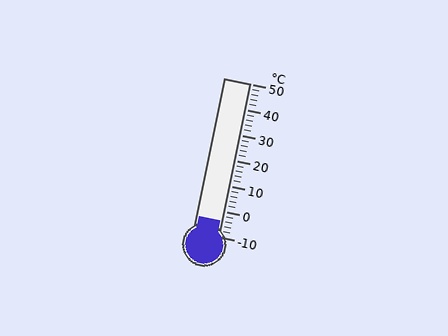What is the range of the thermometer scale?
The thermometer scale ranges from -10°C to 50°C.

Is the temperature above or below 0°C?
The temperature is below 0°C.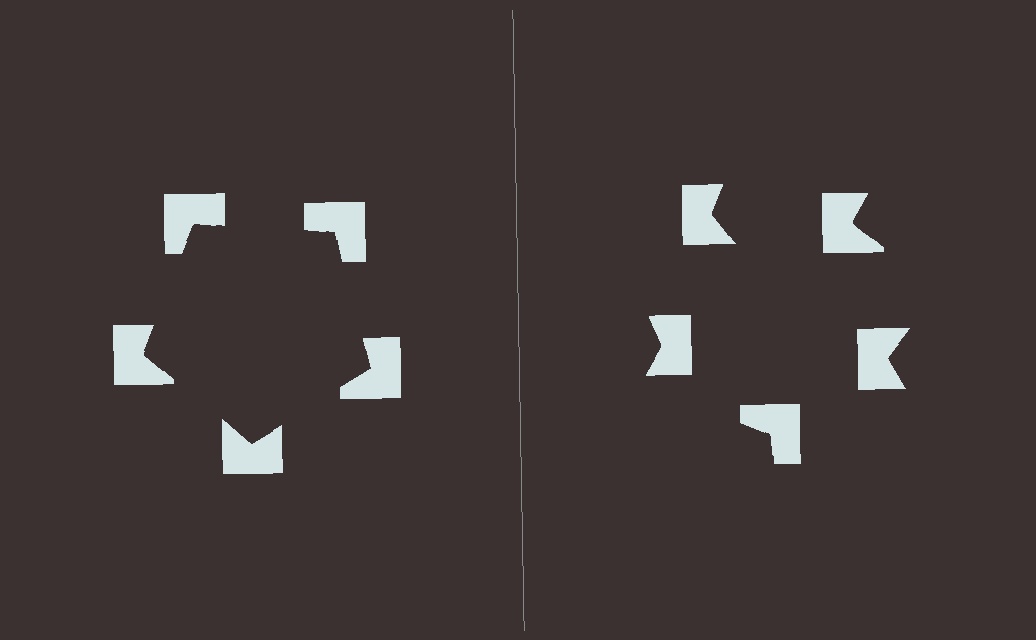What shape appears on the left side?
An illusory pentagon.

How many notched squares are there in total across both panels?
10 — 5 on each side.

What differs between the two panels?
The notched squares are positioned identically on both sides; only the wedge orientations differ. On the left they align to a pentagon; on the right they are misaligned.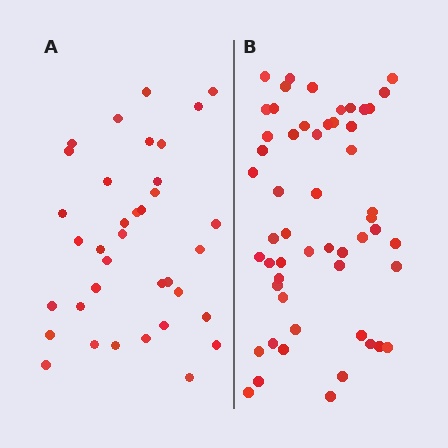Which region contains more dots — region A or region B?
Region B (the right region) has more dots.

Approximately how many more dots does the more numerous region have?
Region B has approximately 20 more dots than region A.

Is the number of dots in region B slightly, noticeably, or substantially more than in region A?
Region B has substantially more. The ratio is roughly 1.5 to 1.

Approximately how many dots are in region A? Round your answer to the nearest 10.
About 40 dots. (The exact count is 36, which rounds to 40.)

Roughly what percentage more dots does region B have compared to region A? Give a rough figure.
About 50% more.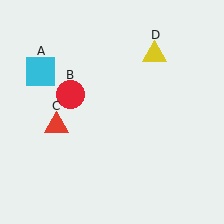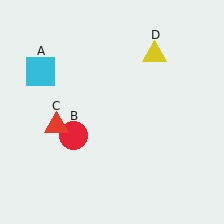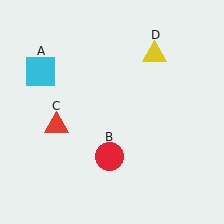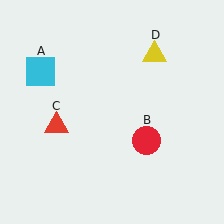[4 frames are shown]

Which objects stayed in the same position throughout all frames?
Cyan square (object A) and red triangle (object C) and yellow triangle (object D) remained stationary.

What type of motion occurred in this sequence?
The red circle (object B) rotated counterclockwise around the center of the scene.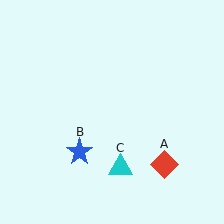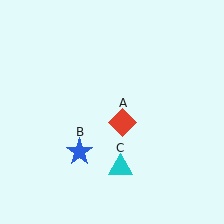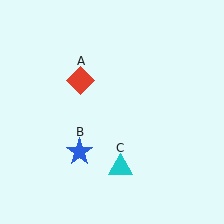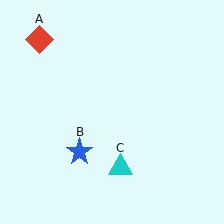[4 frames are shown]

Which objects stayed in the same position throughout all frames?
Blue star (object B) and cyan triangle (object C) remained stationary.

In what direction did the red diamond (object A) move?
The red diamond (object A) moved up and to the left.